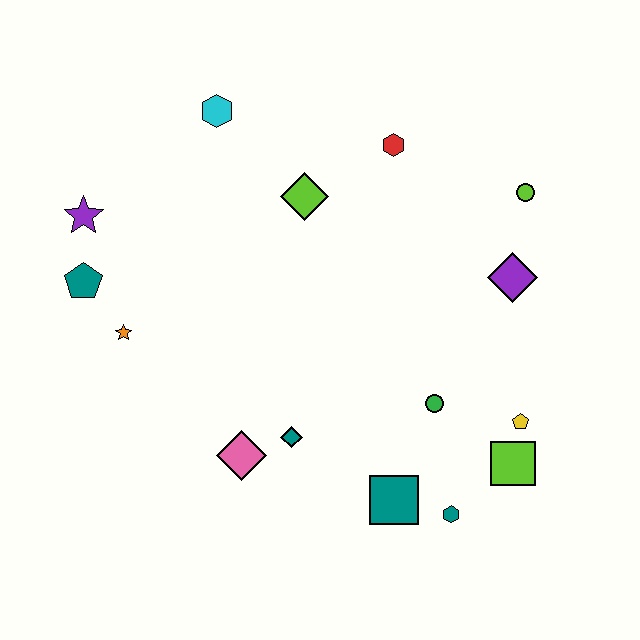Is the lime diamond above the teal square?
Yes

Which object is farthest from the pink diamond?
The lime circle is farthest from the pink diamond.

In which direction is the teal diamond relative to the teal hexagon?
The teal diamond is to the left of the teal hexagon.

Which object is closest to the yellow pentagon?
The lime square is closest to the yellow pentagon.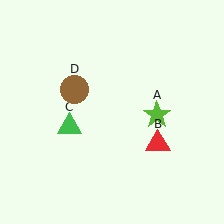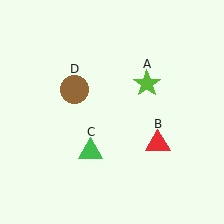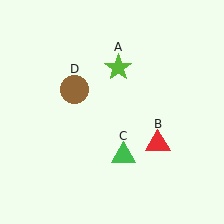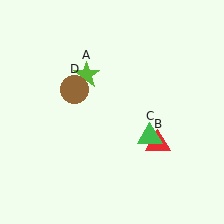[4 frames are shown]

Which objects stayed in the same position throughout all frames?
Red triangle (object B) and brown circle (object D) remained stationary.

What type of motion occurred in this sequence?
The lime star (object A), green triangle (object C) rotated counterclockwise around the center of the scene.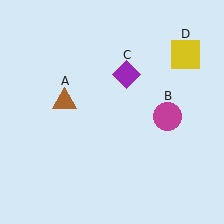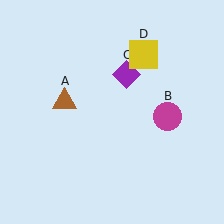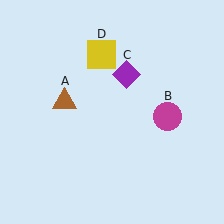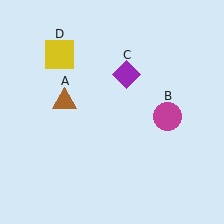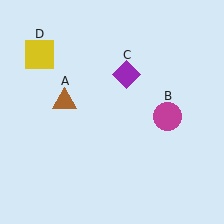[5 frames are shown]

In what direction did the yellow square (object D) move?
The yellow square (object D) moved left.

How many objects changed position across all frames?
1 object changed position: yellow square (object D).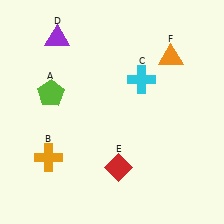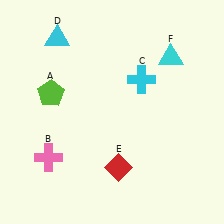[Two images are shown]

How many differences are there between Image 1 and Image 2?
There are 3 differences between the two images.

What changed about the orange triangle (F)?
In Image 1, F is orange. In Image 2, it changed to cyan.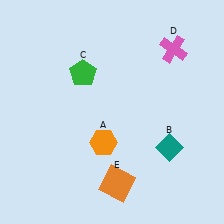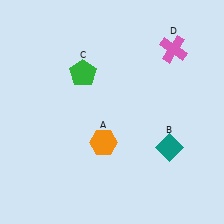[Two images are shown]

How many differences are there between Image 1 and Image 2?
There is 1 difference between the two images.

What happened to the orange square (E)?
The orange square (E) was removed in Image 2. It was in the bottom-right area of Image 1.